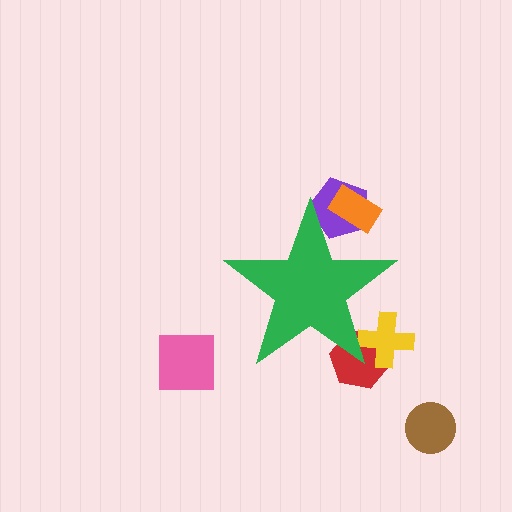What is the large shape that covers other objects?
A green star.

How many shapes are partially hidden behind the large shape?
4 shapes are partially hidden.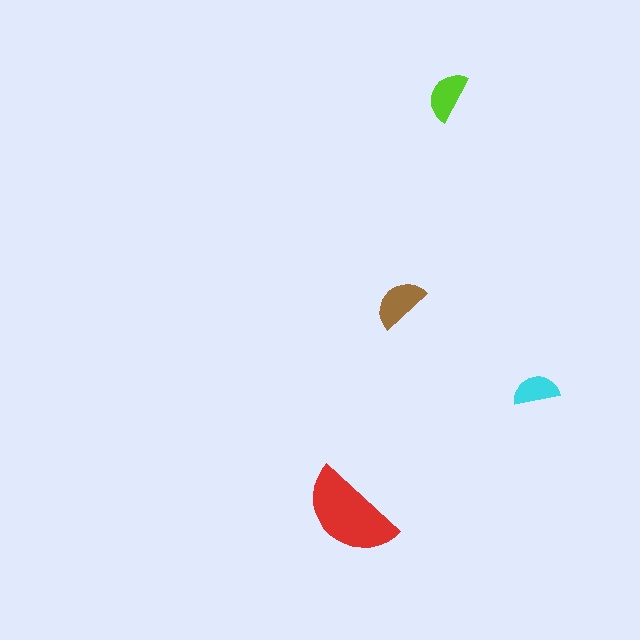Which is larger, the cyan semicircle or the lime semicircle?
The lime one.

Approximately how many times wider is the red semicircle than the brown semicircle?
About 2 times wider.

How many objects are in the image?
There are 4 objects in the image.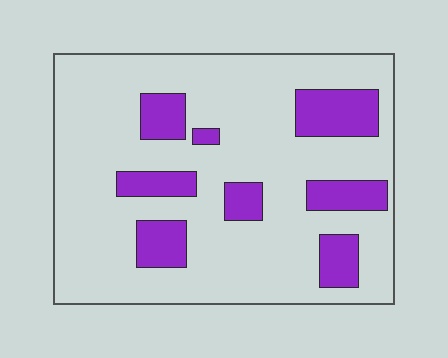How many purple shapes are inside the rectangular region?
8.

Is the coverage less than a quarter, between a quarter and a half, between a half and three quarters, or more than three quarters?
Less than a quarter.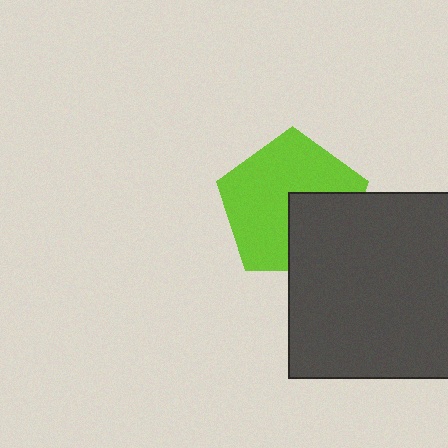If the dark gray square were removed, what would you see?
You would see the complete lime pentagon.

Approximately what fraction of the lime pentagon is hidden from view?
Roughly 34% of the lime pentagon is hidden behind the dark gray square.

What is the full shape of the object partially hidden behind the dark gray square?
The partially hidden object is a lime pentagon.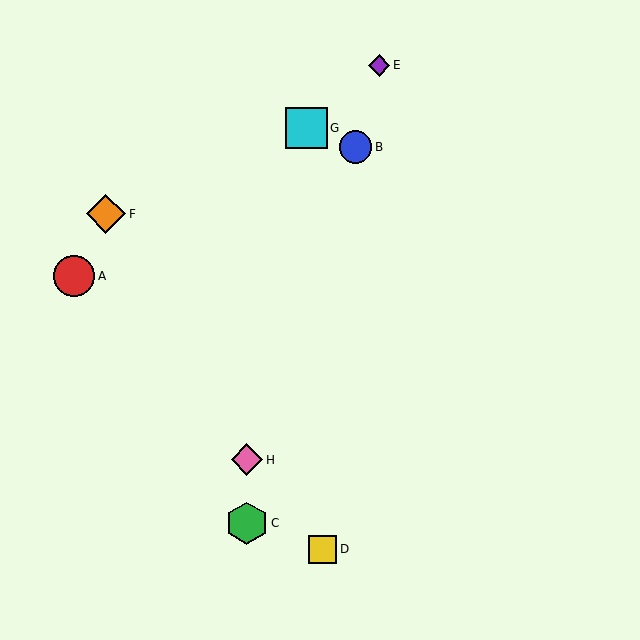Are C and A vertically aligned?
No, C is at x≈247 and A is at x≈74.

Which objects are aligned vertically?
Objects C, H are aligned vertically.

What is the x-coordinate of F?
Object F is at x≈106.